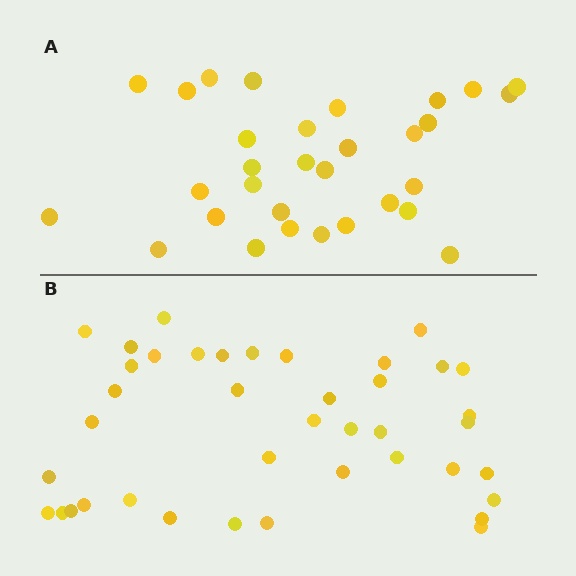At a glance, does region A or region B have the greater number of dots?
Region B (the bottom region) has more dots.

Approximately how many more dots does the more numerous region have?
Region B has roughly 8 or so more dots than region A.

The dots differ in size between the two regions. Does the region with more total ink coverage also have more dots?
No. Region A has more total ink coverage because its dots are larger, but region B actually contains more individual dots. Total area can be misleading — the number of items is what matters here.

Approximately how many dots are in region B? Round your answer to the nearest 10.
About 40 dots.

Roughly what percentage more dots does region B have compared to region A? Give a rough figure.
About 30% more.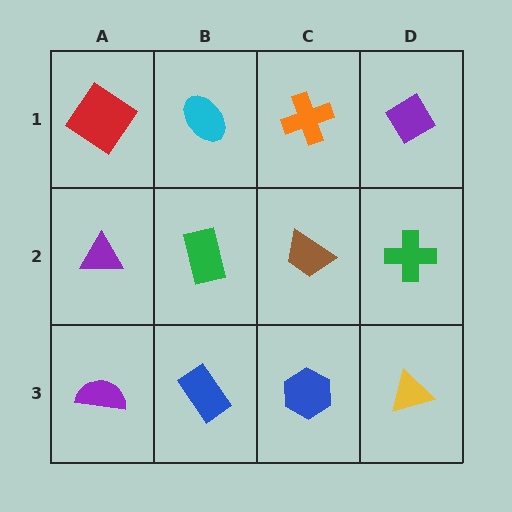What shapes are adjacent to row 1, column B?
A green rectangle (row 2, column B), a red diamond (row 1, column A), an orange cross (row 1, column C).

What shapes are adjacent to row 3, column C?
A brown trapezoid (row 2, column C), a blue rectangle (row 3, column B), a yellow triangle (row 3, column D).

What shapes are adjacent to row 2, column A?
A red diamond (row 1, column A), a purple semicircle (row 3, column A), a green rectangle (row 2, column B).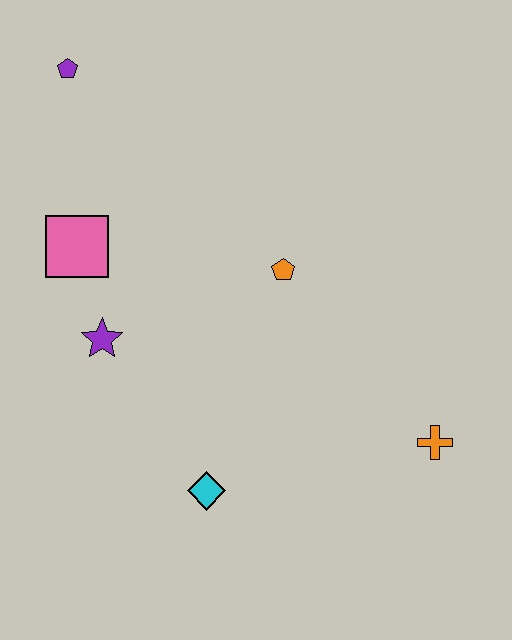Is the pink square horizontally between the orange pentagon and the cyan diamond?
No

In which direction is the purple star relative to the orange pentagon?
The purple star is to the left of the orange pentagon.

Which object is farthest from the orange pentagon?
The purple pentagon is farthest from the orange pentagon.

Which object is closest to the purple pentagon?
The pink square is closest to the purple pentagon.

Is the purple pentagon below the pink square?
No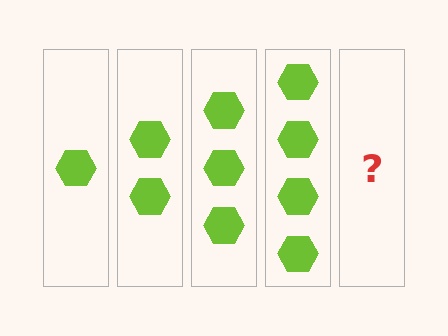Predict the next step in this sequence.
The next step is 5 hexagons.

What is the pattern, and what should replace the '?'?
The pattern is that each step adds one more hexagon. The '?' should be 5 hexagons.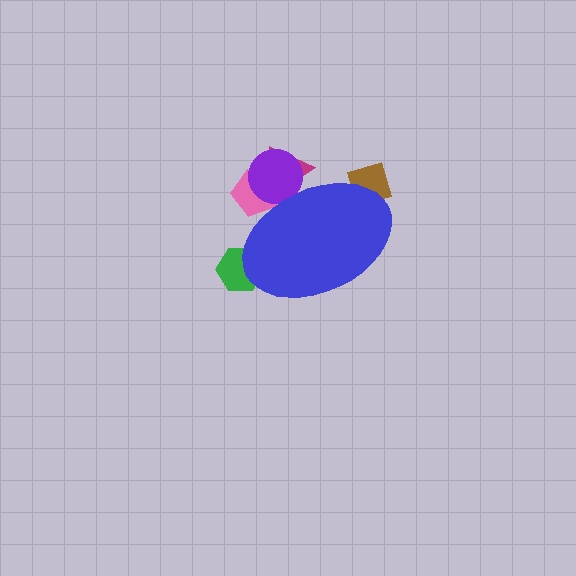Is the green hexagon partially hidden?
Yes, the green hexagon is partially hidden behind the blue ellipse.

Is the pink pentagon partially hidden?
Yes, the pink pentagon is partially hidden behind the blue ellipse.